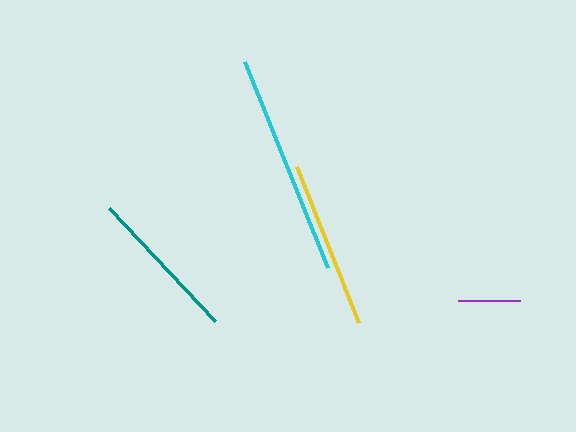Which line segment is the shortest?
The purple line is the shortest at approximately 63 pixels.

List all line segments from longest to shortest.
From longest to shortest: cyan, yellow, teal, purple.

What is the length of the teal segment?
The teal segment is approximately 156 pixels long.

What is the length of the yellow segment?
The yellow segment is approximately 168 pixels long.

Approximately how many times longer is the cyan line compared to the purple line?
The cyan line is approximately 3.6 times the length of the purple line.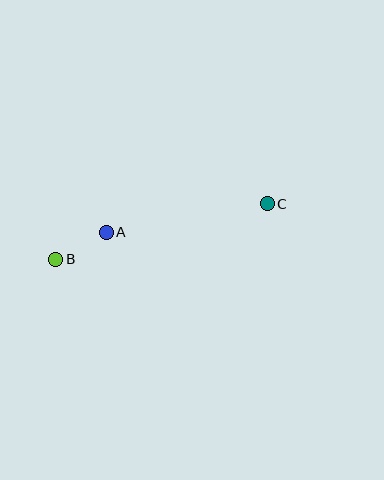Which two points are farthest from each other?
Points B and C are farthest from each other.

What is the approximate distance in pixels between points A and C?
The distance between A and C is approximately 163 pixels.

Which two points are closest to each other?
Points A and B are closest to each other.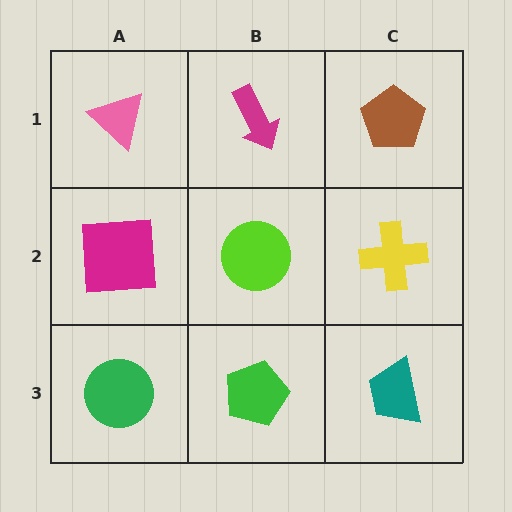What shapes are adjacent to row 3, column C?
A yellow cross (row 2, column C), a green pentagon (row 3, column B).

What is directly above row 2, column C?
A brown pentagon.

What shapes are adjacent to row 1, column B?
A lime circle (row 2, column B), a pink triangle (row 1, column A), a brown pentagon (row 1, column C).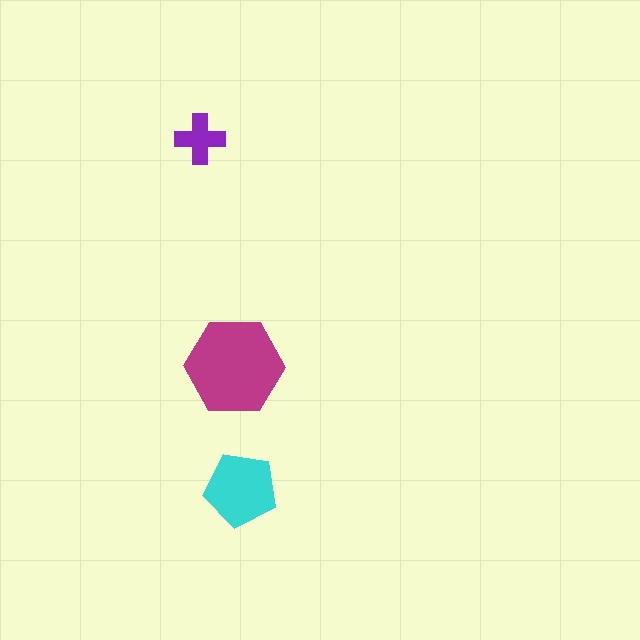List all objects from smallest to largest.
The purple cross, the cyan pentagon, the magenta hexagon.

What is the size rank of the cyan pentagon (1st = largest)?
2nd.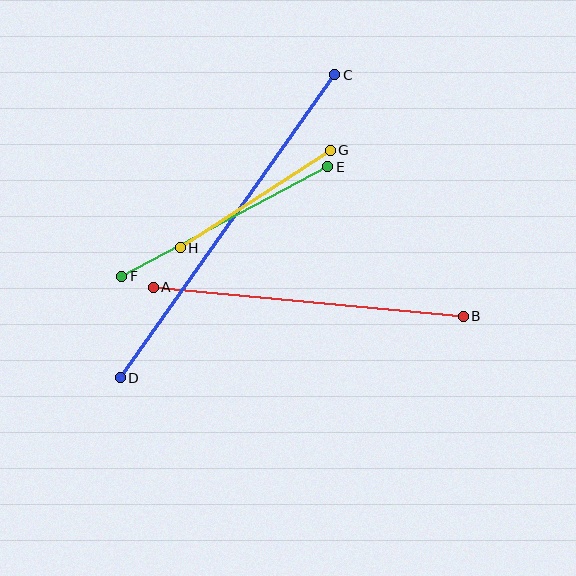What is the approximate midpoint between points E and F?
The midpoint is at approximately (225, 222) pixels.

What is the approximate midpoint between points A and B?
The midpoint is at approximately (308, 302) pixels.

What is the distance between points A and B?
The distance is approximately 311 pixels.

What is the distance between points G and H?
The distance is approximately 179 pixels.